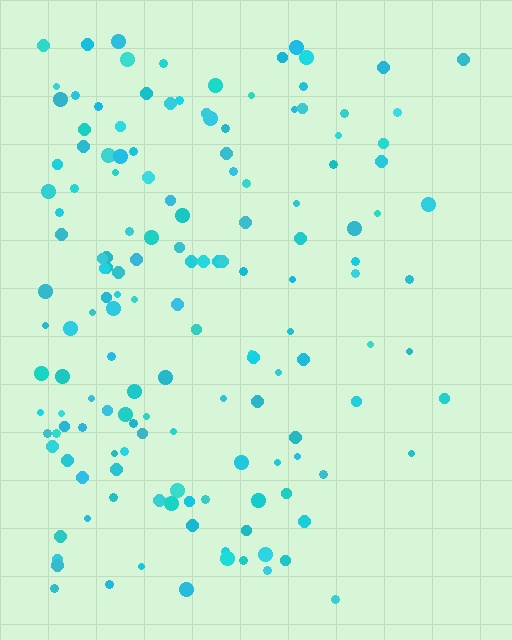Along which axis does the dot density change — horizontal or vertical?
Horizontal.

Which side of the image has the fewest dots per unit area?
The right.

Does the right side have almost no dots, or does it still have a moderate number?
Still a moderate number, just noticeably fewer than the left.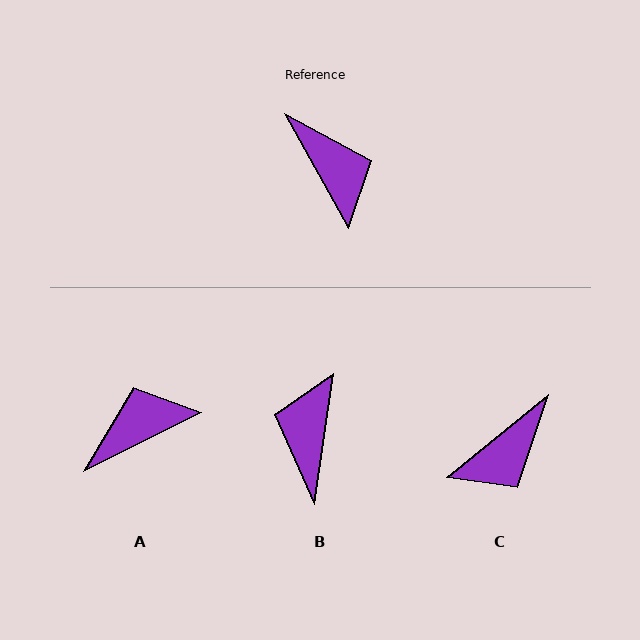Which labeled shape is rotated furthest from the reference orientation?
B, about 143 degrees away.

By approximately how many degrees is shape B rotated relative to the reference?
Approximately 143 degrees counter-clockwise.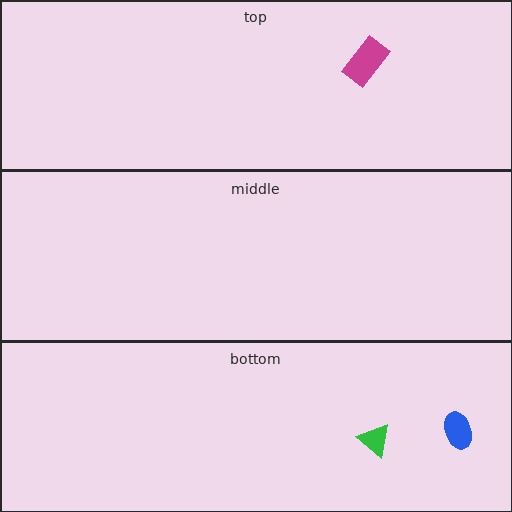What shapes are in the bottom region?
The green triangle, the blue ellipse.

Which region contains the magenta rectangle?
The top region.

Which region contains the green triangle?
The bottom region.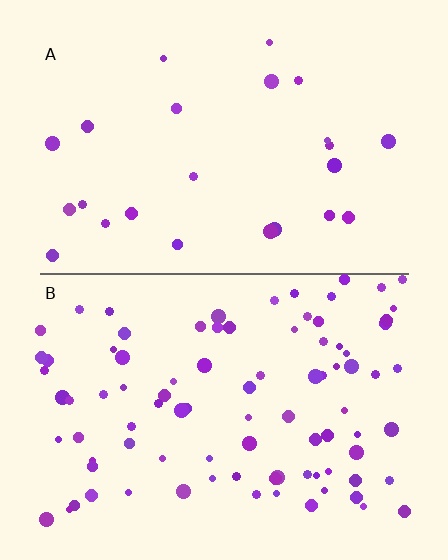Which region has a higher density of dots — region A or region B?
B (the bottom).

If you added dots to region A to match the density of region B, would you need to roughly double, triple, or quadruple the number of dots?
Approximately quadruple.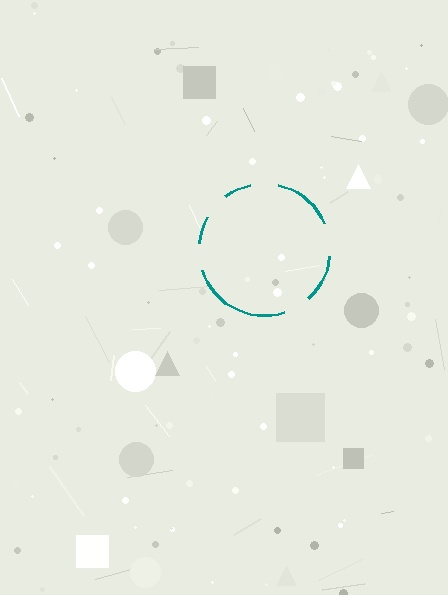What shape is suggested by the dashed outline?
The dashed outline suggests a circle.